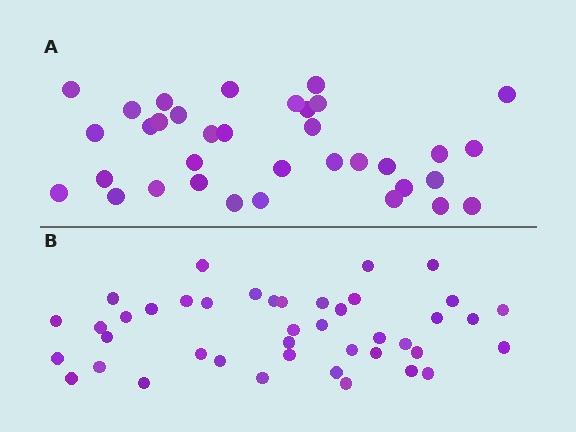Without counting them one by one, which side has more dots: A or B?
Region B (the bottom region) has more dots.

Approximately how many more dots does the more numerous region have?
Region B has roughly 8 or so more dots than region A.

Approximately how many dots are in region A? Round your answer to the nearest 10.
About 40 dots. (The exact count is 35, which rounds to 40.)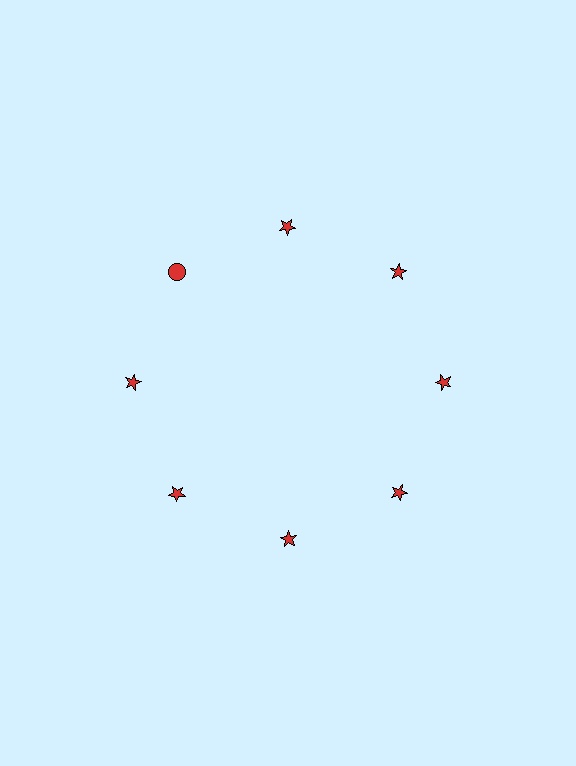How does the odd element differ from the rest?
It has a different shape: circle instead of star.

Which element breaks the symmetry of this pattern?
The red circle at roughly the 10 o'clock position breaks the symmetry. All other shapes are red stars.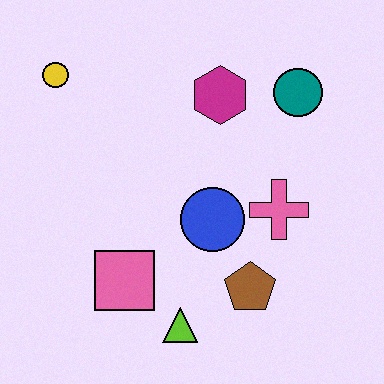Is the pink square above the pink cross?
No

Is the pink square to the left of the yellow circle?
No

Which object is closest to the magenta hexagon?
The teal circle is closest to the magenta hexagon.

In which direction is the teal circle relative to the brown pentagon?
The teal circle is above the brown pentagon.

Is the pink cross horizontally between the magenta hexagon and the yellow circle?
No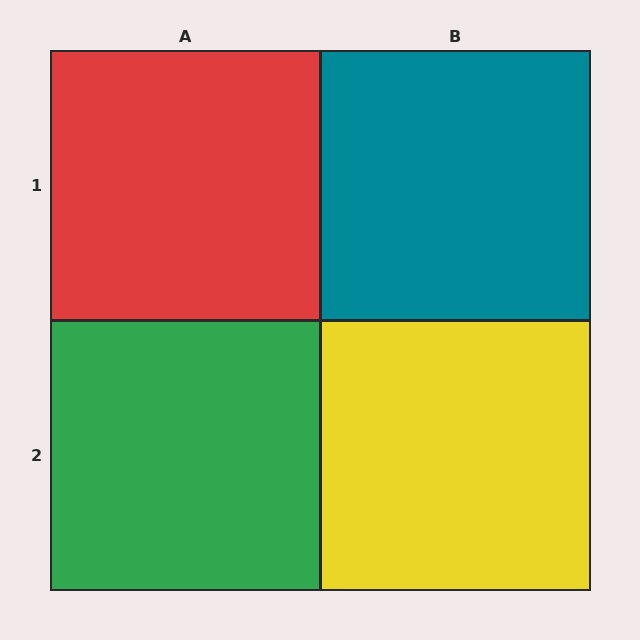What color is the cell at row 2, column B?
Yellow.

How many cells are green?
1 cell is green.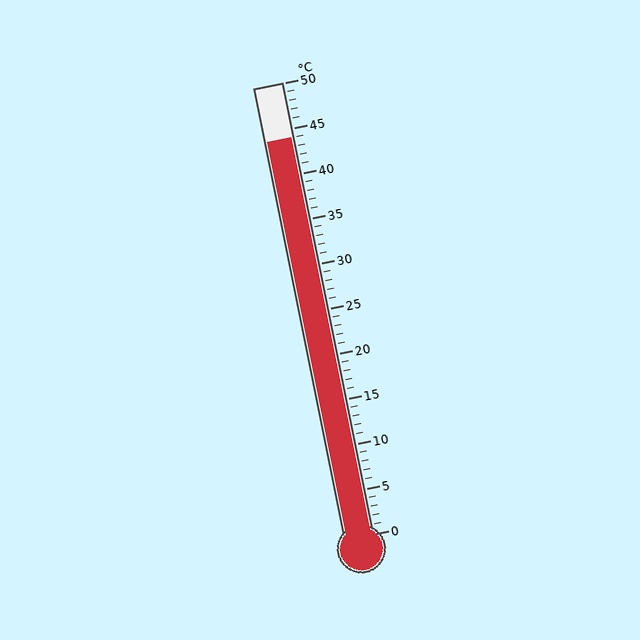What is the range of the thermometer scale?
The thermometer scale ranges from 0°C to 50°C.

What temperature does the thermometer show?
The thermometer shows approximately 44°C.